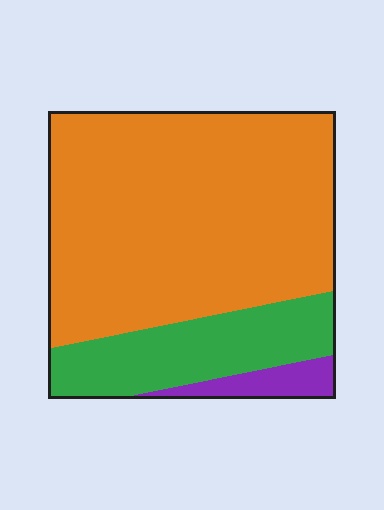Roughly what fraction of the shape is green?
Green takes up about one fifth (1/5) of the shape.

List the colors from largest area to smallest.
From largest to smallest: orange, green, purple.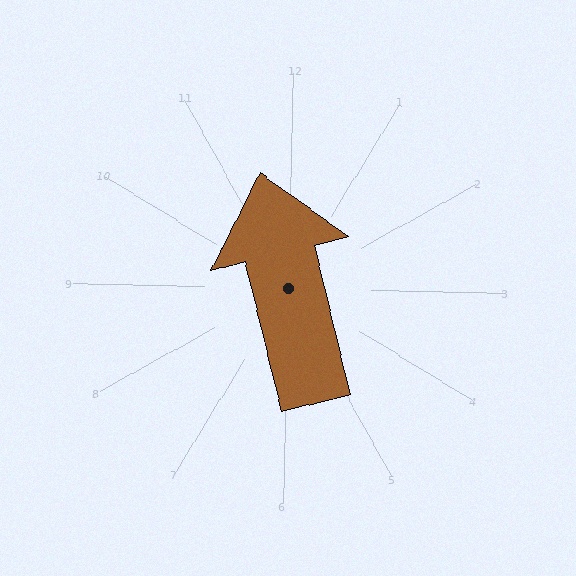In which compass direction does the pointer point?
North.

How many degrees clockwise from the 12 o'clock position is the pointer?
Approximately 345 degrees.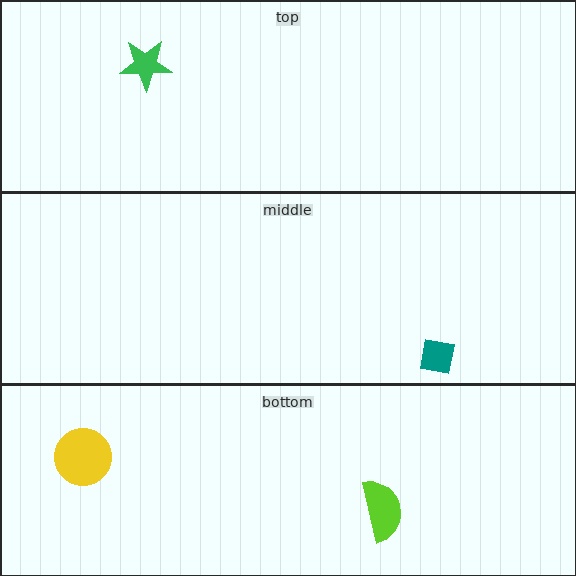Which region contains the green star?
The top region.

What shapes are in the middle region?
The teal square.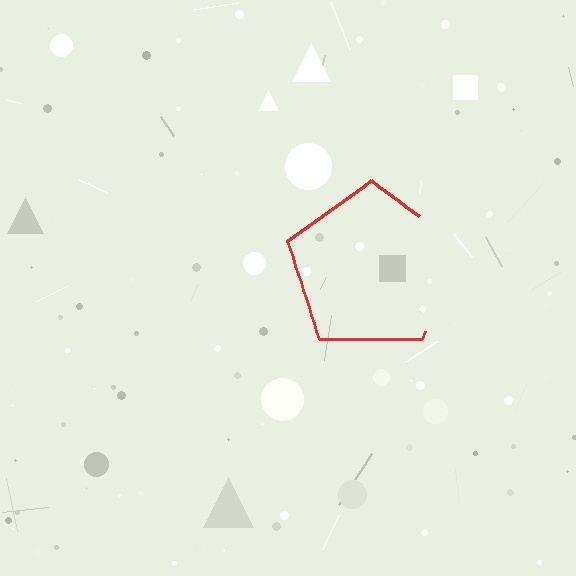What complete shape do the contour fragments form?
The contour fragments form a pentagon.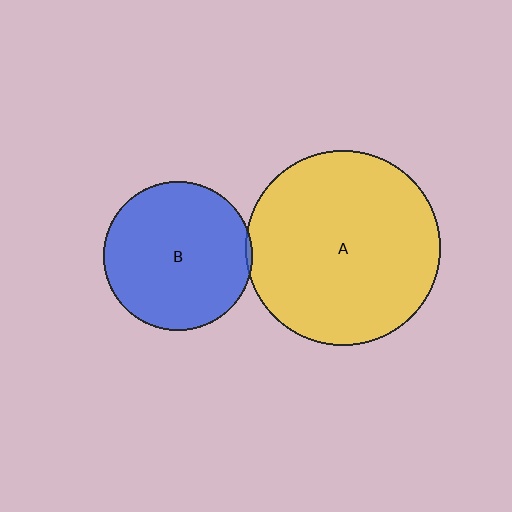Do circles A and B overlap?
Yes.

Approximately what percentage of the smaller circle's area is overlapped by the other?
Approximately 5%.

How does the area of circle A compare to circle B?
Approximately 1.7 times.